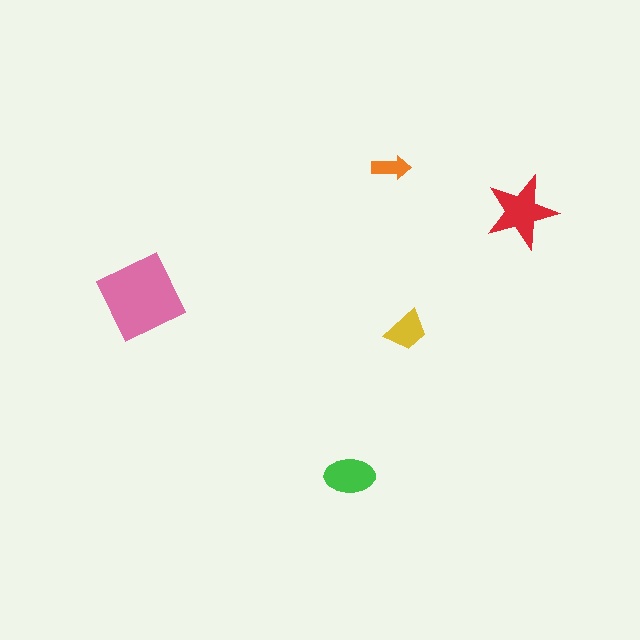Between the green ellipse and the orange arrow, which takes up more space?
The green ellipse.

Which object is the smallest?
The orange arrow.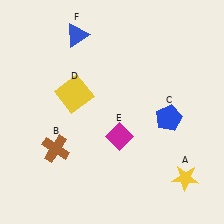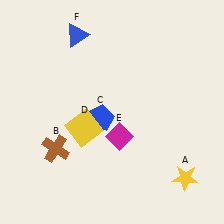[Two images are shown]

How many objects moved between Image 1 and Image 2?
2 objects moved between the two images.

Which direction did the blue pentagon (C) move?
The blue pentagon (C) moved left.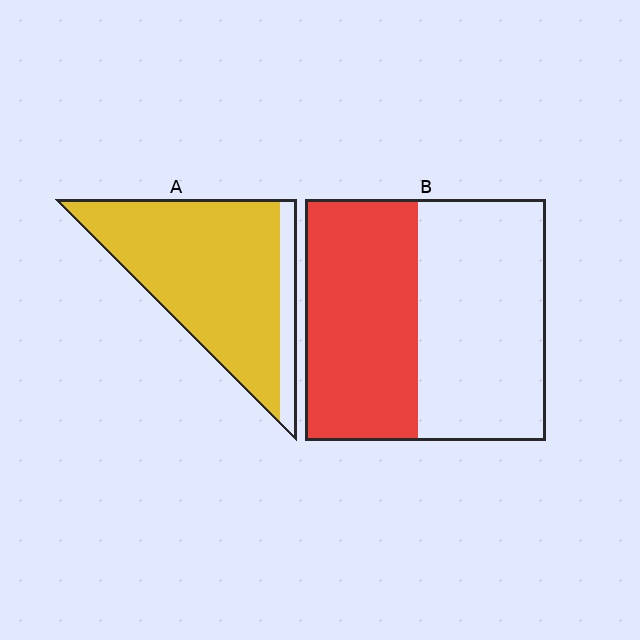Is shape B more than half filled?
Roughly half.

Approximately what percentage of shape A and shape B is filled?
A is approximately 85% and B is approximately 45%.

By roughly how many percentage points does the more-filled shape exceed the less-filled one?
By roughly 40 percentage points (A over B).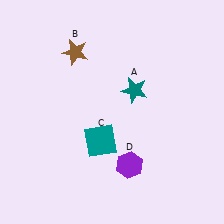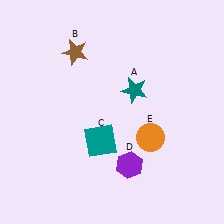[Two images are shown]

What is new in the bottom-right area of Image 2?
An orange circle (E) was added in the bottom-right area of Image 2.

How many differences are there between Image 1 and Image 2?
There is 1 difference between the two images.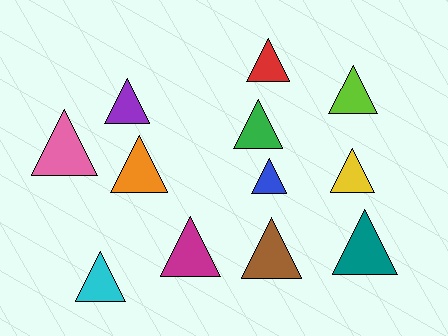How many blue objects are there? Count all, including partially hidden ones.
There is 1 blue object.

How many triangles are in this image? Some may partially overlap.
There are 12 triangles.